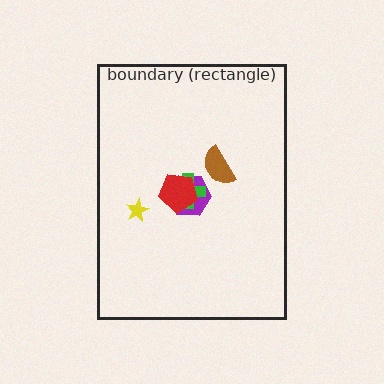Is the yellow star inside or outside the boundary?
Inside.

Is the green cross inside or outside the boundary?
Inside.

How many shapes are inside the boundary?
5 inside, 0 outside.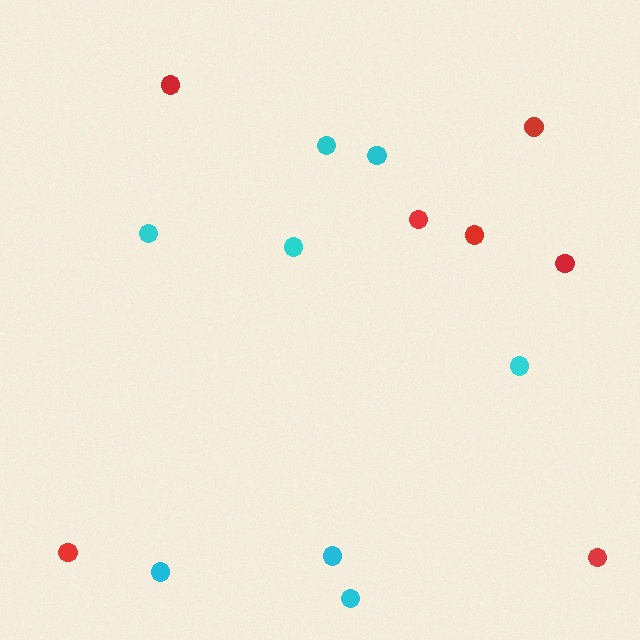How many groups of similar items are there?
There are 2 groups: one group of red circles (7) and one group of cyan circles (8).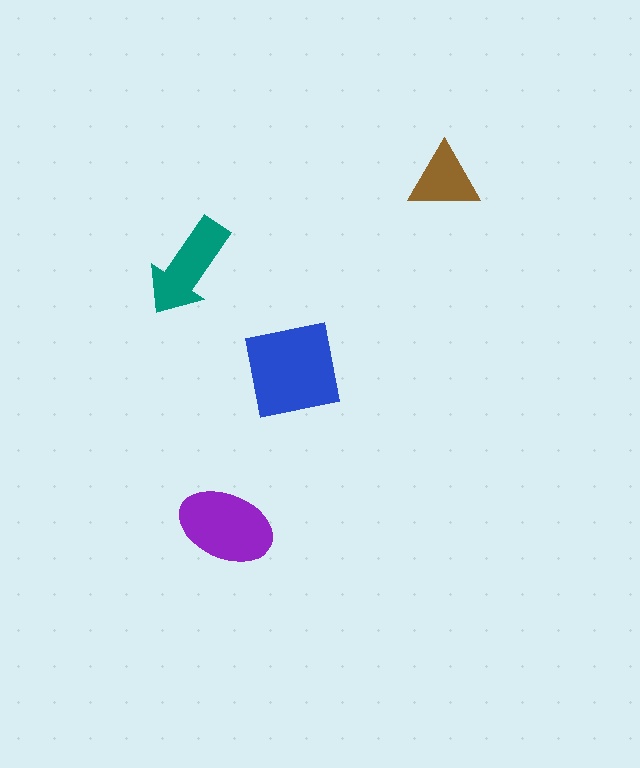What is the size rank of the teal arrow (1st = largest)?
3rd.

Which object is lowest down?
The purple ellipse is bottommost.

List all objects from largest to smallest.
The blue square, the purple ellipse, the teal arrow, the brown triangle.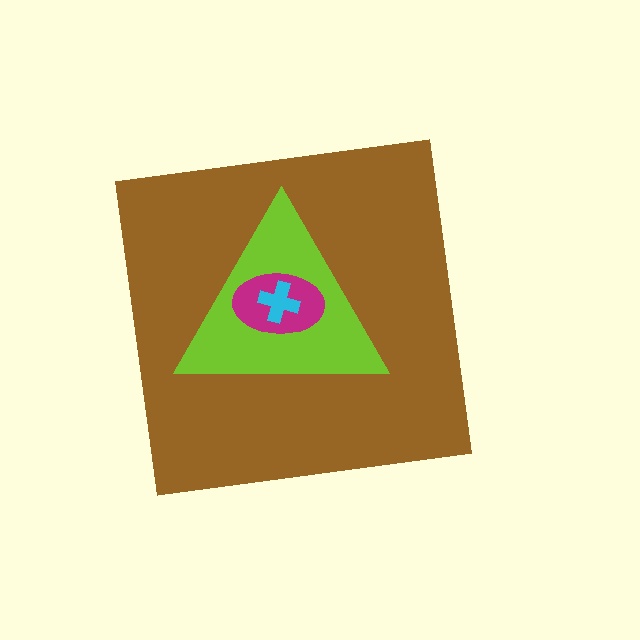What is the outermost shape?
The brown square.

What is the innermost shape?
The cyan cross.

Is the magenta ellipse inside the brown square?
Yes.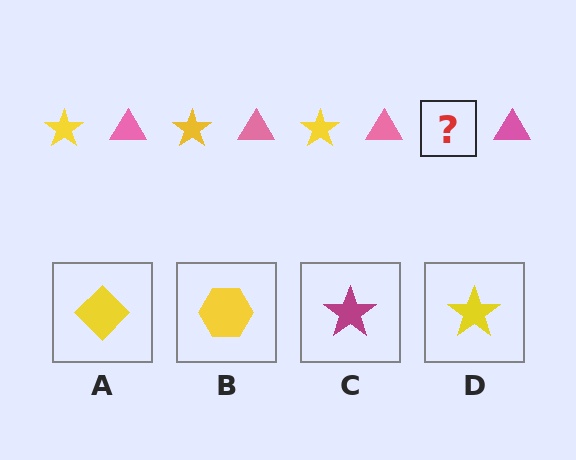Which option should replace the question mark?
Option D.